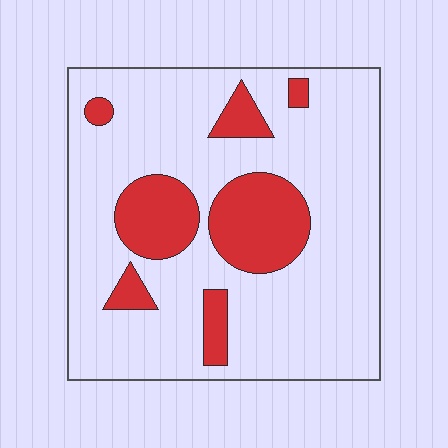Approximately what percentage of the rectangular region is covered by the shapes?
Approximately 20%.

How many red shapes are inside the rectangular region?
7.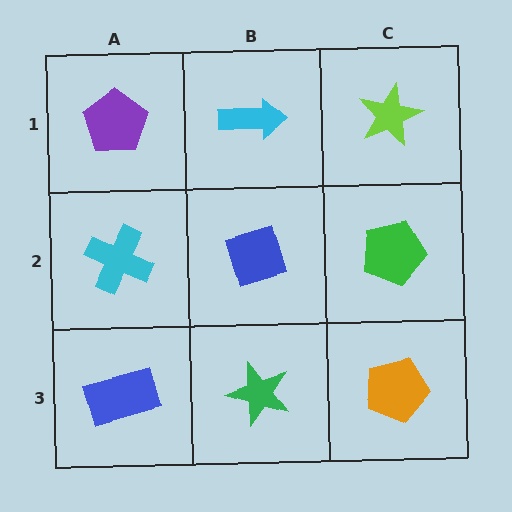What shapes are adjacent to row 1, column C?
A green pentagon (row 2, column C), a cyan arrow (row 1, column B).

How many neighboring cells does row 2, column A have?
3.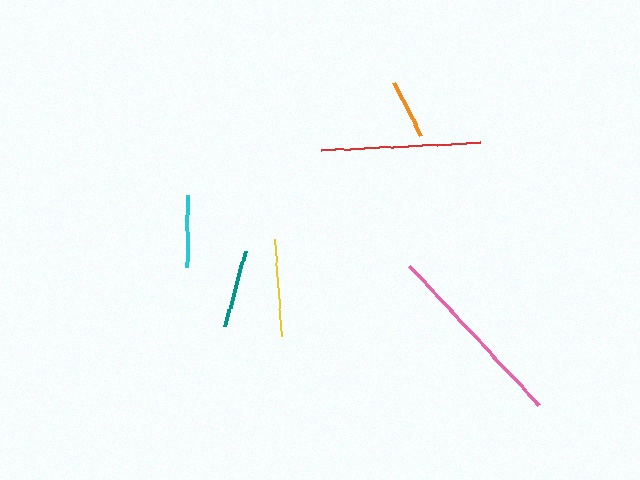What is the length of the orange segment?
The orange segment is approximately 60 pixels long.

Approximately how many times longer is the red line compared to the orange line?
The red line is approximately 2.6 times the length of the orange line.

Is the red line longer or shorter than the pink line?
The pink line is longer than the red line.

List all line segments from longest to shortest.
From longest to shortest: pink, red, yellow, teal, cyan, orange.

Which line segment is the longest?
The pink line is the longest at approximately 190 pixels.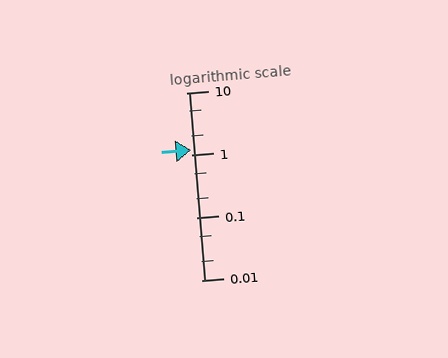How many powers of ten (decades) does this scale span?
The scale spans 3 decades, from 0.01 to 10.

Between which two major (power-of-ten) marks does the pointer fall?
The pointer is between 1 and 10.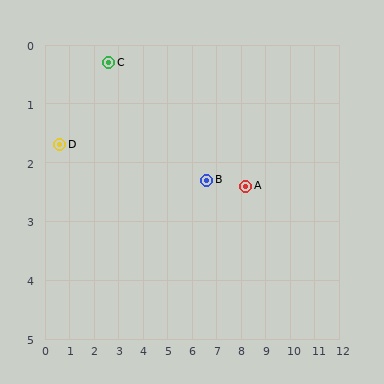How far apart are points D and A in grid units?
Points D and A are about 7.6 grid units apart.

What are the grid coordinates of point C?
Point C is at approximately (2.6, 0.3).